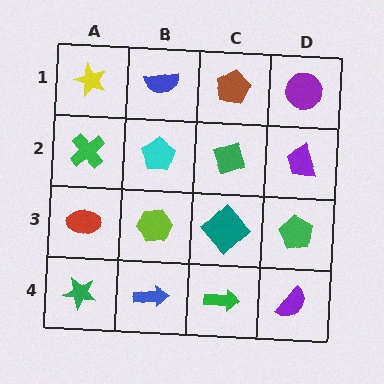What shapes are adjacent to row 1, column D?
A purple trapezoid (row 2, column D), a brown pentagon (row 1, column C).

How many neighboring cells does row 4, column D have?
2.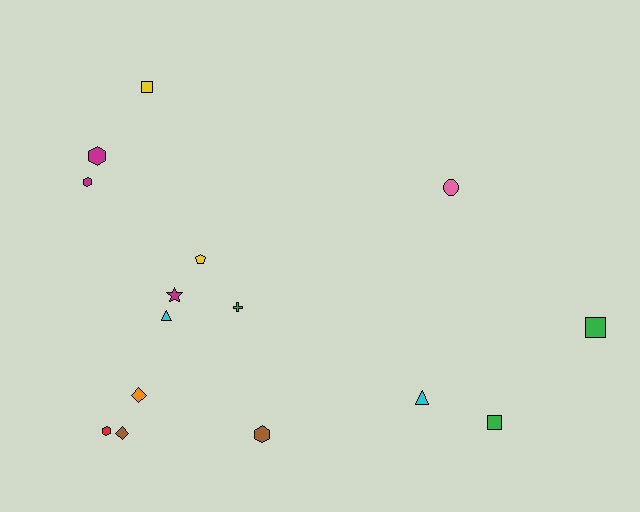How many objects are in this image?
There are 15 objects.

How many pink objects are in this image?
There is 1 pink object.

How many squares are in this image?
There are 3 squares.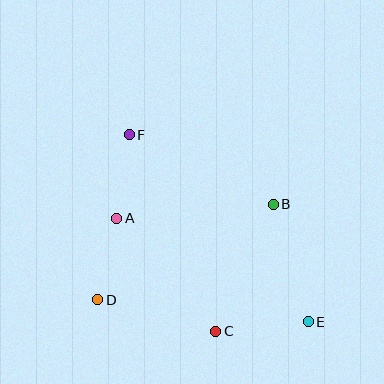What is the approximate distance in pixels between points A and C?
The distance between A and C is approximately 151 pixels.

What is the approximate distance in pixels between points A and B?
The distance between A and B is approximately 157 pixels.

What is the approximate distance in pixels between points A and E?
The distance between A and E is approximately 218 pixels.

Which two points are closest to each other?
Points A and D are closest to each other.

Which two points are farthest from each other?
Points E and F are farthest from each other.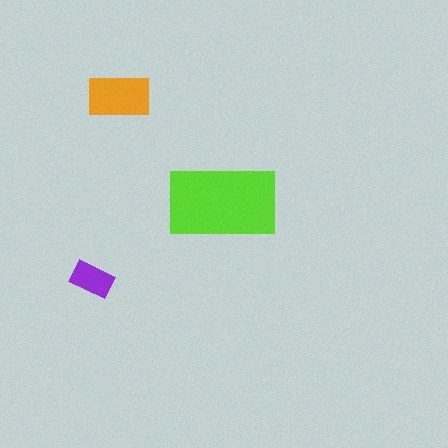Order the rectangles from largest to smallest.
the lime one, the orange one, the purple one.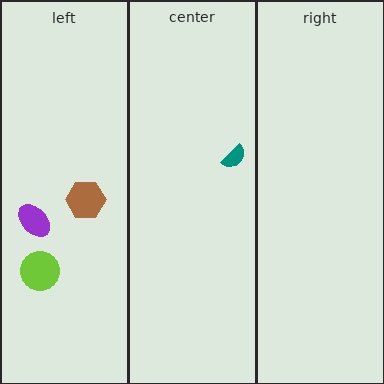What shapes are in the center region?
The teal semicircle.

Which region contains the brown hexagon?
The left region.